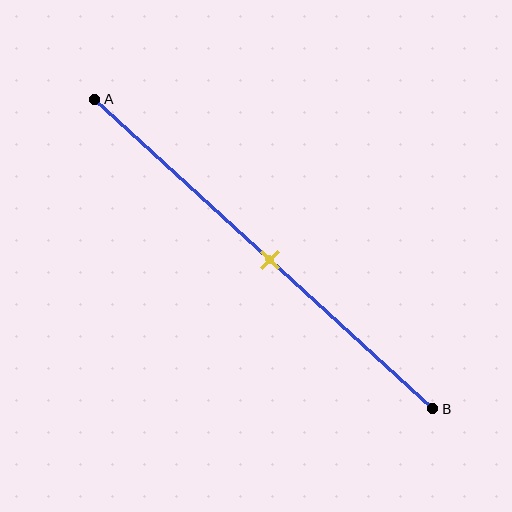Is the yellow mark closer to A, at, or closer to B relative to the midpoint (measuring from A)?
The yellow mark is approximately at the midpoint of segment AB.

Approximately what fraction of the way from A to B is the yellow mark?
The yellow mark is approximately 50% of the way from A to B.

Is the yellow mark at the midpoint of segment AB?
Yes, the mark is approximately at the midpoint.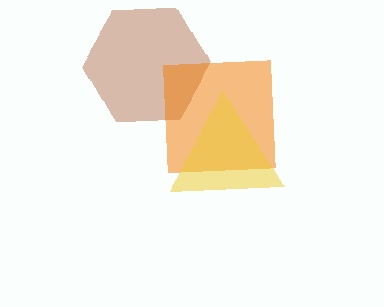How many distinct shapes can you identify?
There are 3 distinct shapes: a brown hexagon, an orange square, a yellow triangle.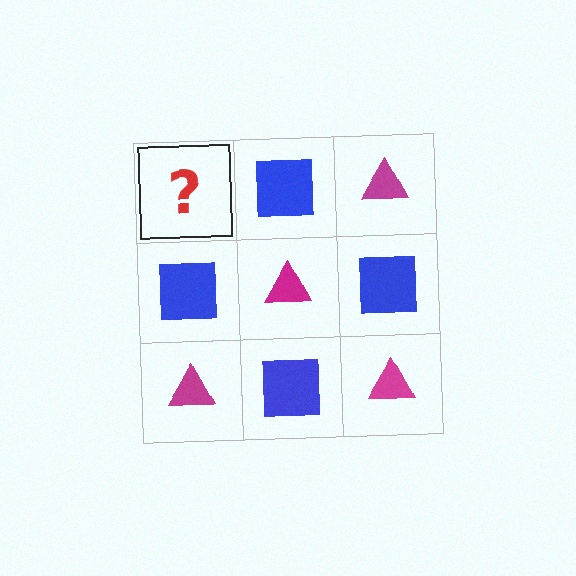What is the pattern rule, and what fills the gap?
The rule is that it alternates magenta triangle and blue square in a checkerboard pattern. The gap should be filled with a magenta triangle.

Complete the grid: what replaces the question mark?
The question mark should be replaced with a magenta triangle.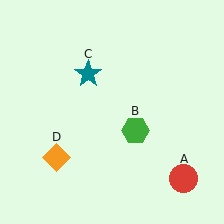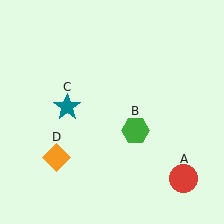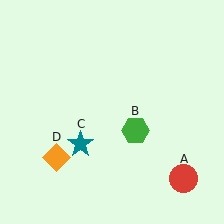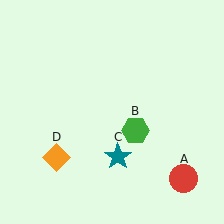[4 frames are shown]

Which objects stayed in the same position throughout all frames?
Red circle (object A) and green hexagon (object B) and orange diamond (object D) remained stationary.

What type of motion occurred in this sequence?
The teal star (object C) rotated counterclockwise around the center of the scene.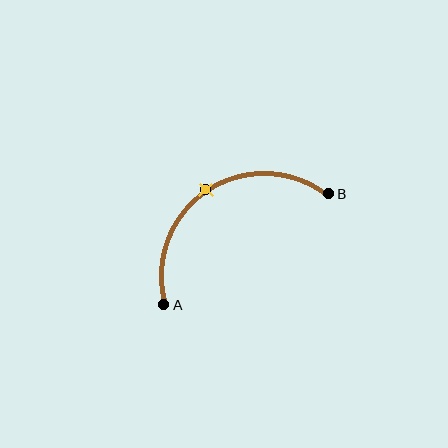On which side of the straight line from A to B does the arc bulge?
The arc bulges above and to the left of the straight line connecting A and B.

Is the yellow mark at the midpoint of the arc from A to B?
Yes. The yellow mark lies on the arc at equal arc-length from both A and B — it is the arc midpoint.